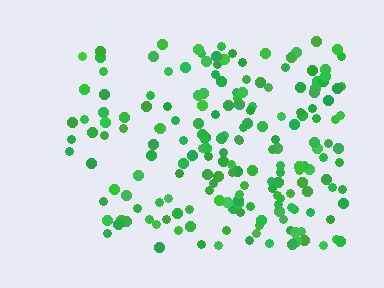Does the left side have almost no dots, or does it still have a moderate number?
Still a moderate number, just noticeably fewer than the right.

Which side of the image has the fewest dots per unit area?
The left.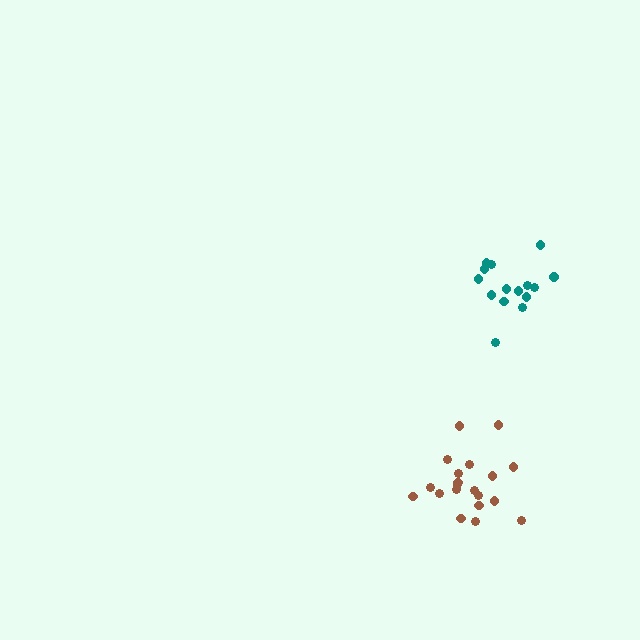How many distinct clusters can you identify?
There are 2 distinct clusters.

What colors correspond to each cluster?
The clusters are colored: teal, brown.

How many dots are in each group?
Group 1: 15 dots, Group 2: 20 dots (35 total).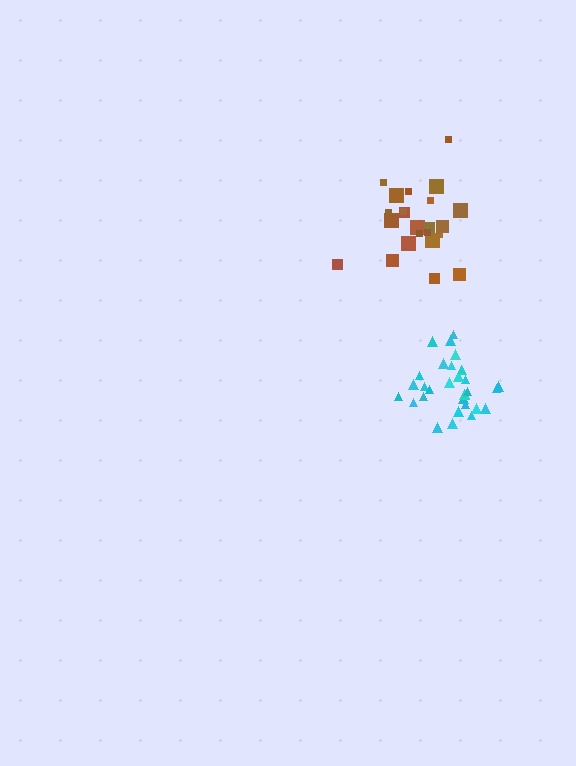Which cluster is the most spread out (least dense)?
Brown.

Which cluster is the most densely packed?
Cyan.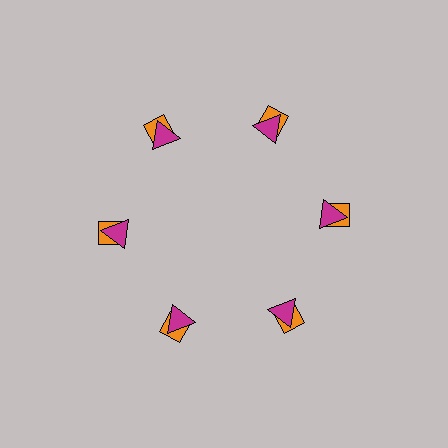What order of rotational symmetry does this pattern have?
This pattern has 6-fold rotational symmetry.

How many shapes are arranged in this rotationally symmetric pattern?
There are 12 shapes, arranged in 6 groups of 2.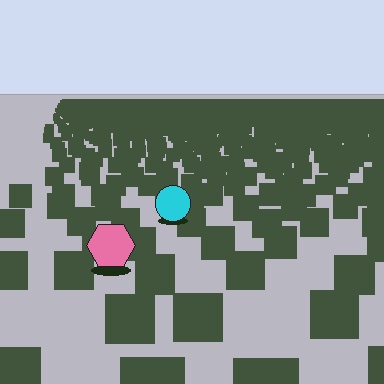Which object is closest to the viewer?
The pink hexagon is closest. The texture marks near it are larger and more spread out.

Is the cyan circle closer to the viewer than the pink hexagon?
No. The pink hexagon is closer — you can tell from the texture gradient: the ground texture is coarser near it.